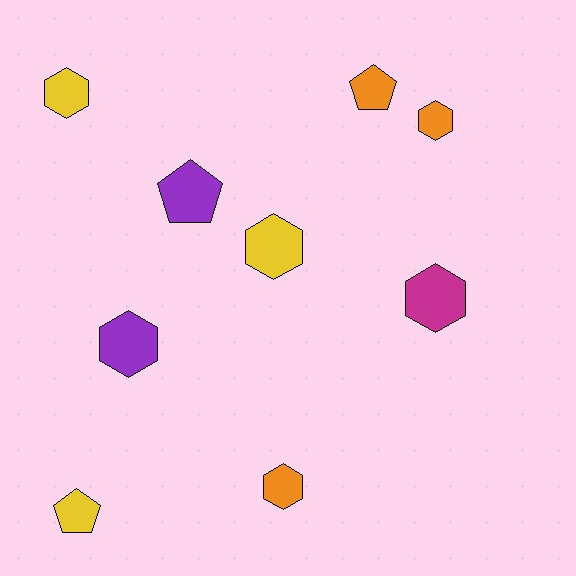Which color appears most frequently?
Orange, with 3 objects.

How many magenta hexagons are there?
There is 1 magenta hexagon.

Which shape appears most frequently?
Hexagon, with 6 objects.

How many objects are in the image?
There are 9 objects.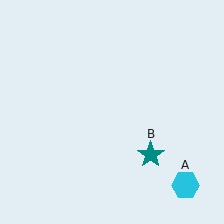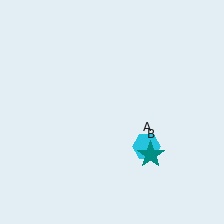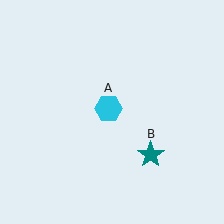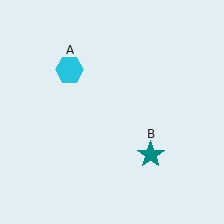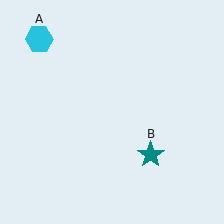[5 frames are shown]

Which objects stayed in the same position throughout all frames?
Teal star (object B) remained stationary.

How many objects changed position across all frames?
1 object changed position: cyan hexagon (object A).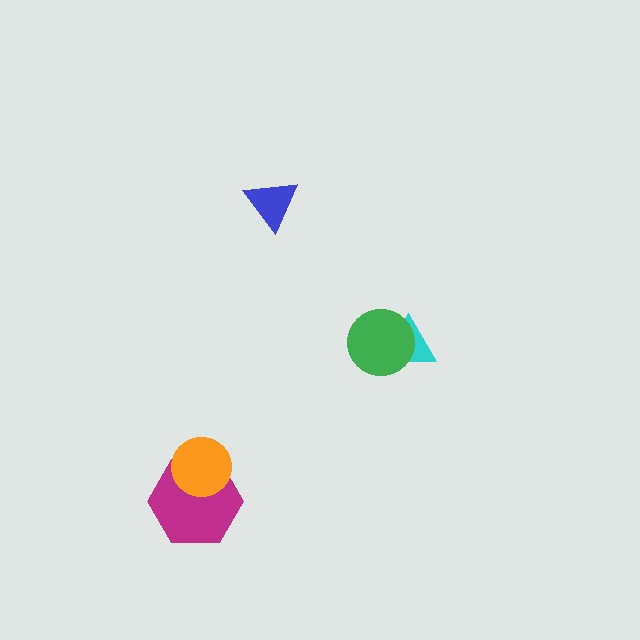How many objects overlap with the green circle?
1 object overlaps with the green circle.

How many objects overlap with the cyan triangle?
1 object overlaps with the cyan triangle.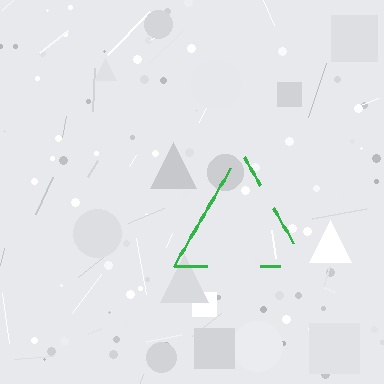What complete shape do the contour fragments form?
The contour fragments form a triangle.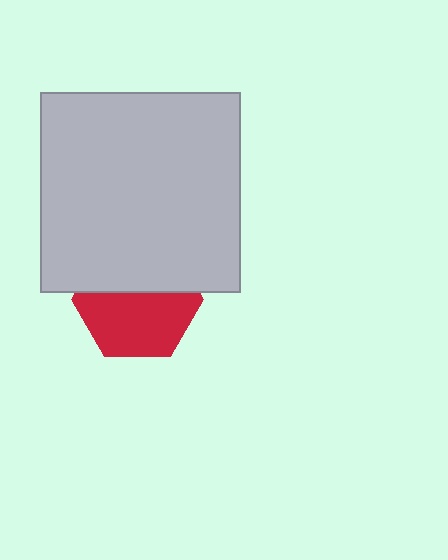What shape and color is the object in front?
The object in front is a light gray square.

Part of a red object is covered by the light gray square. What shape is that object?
It is a hexagon.